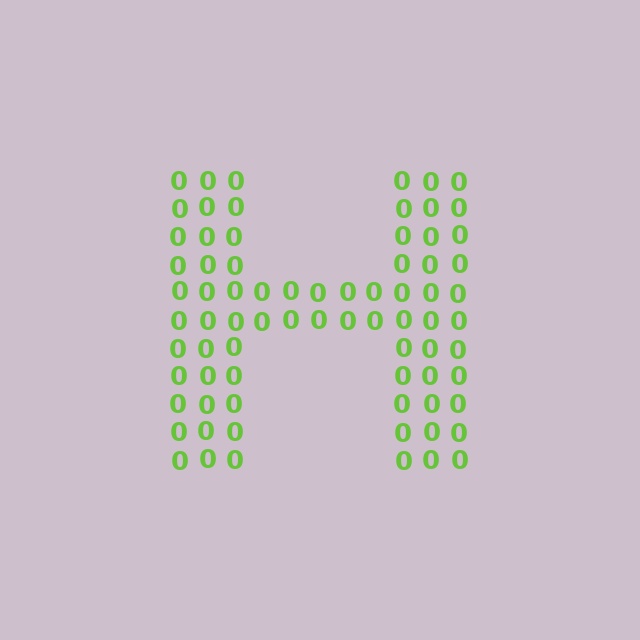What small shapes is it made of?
It is made of small digit 0's.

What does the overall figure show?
The overall figure shows the letter H.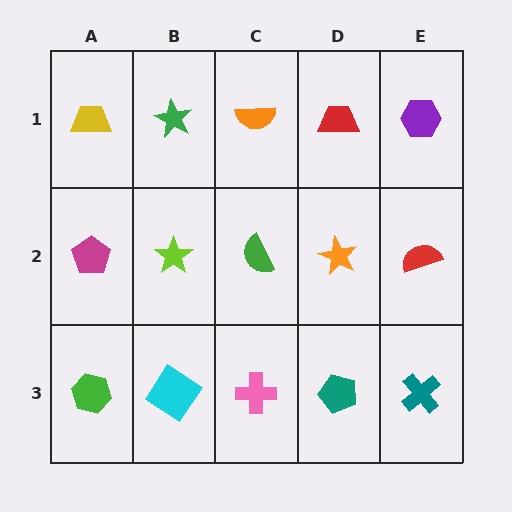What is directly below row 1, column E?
A red semicircle.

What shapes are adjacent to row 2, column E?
A purple hexagon (row 1, column E), a teal cross (row 3, column E), an orange star (row 2, column D).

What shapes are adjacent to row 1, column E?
A red semicircle (row 2, column E), a red trapezoid (row 1, column D).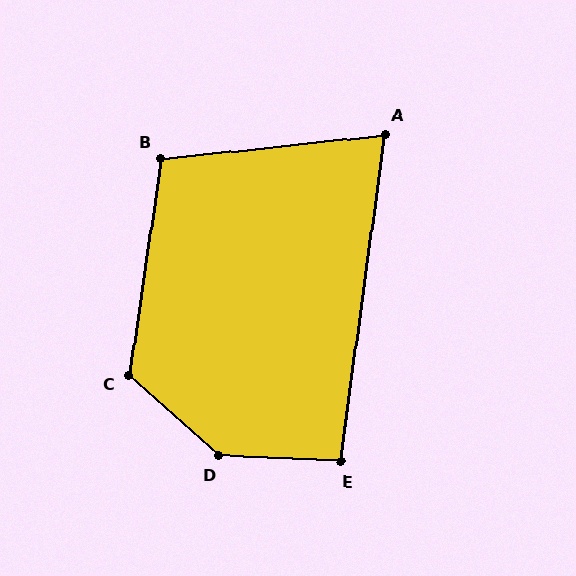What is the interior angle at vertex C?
Approximately 124 degrees (obtuse).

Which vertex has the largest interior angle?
D, at approximately 141 degrees.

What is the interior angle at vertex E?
Approximately 95 degrees (approximately right).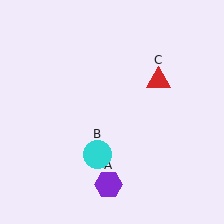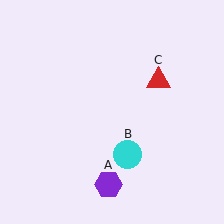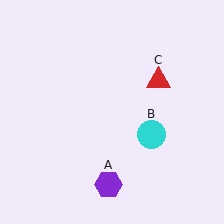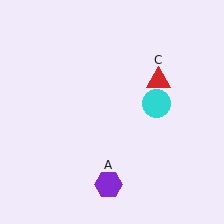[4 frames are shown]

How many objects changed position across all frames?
1 object changed position: cyan circle (object B).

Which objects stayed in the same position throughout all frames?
Purple hexagon (object A) and red triangle (object C) remained stationary.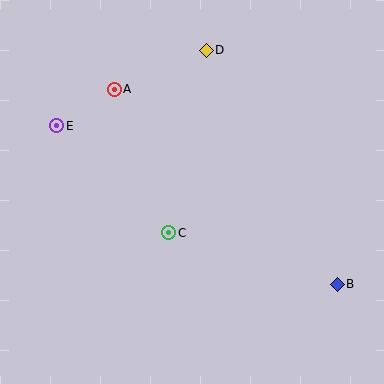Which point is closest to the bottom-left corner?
Point C is closest to the bottom-left corner.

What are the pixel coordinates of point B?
Point B is at (337, 284).